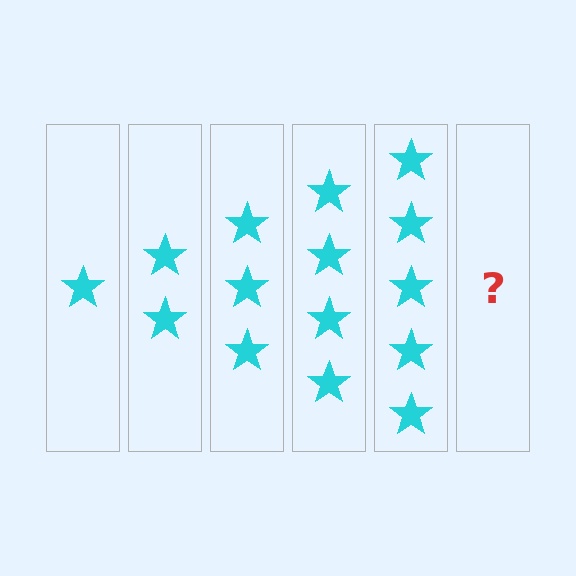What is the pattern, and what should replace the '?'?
The pattern is that each step adds one more star. The '?' should be 6 stars.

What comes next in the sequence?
The next element should be 6 stars.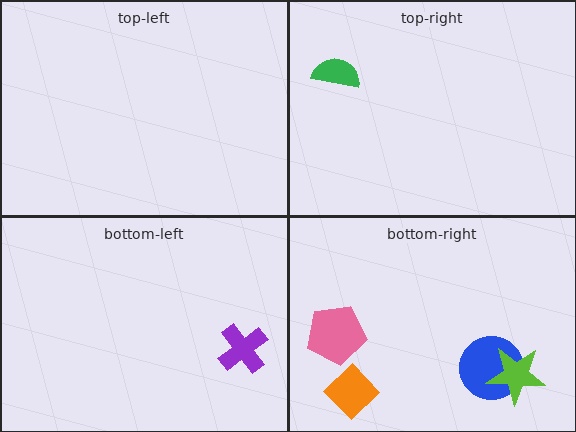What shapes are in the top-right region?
The green semicircle.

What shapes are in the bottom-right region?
The orange diamond, the blue circle, the lime star, the pink pentagon.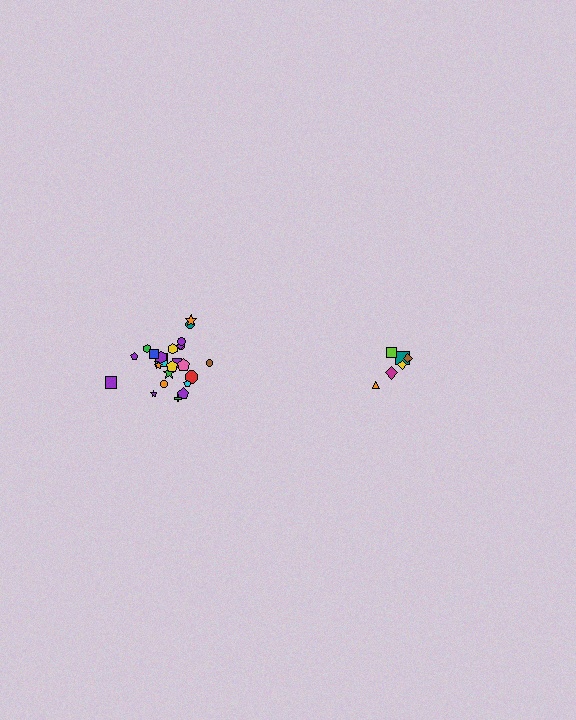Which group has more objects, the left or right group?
The left group.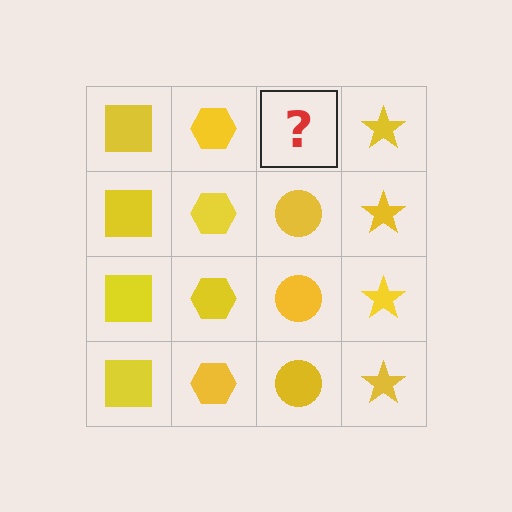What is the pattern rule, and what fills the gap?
The rule is that each column has a consistent shape. The gap should be filled with a yellow circle.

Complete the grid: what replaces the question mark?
The question mark should be replaced with a yellow circle.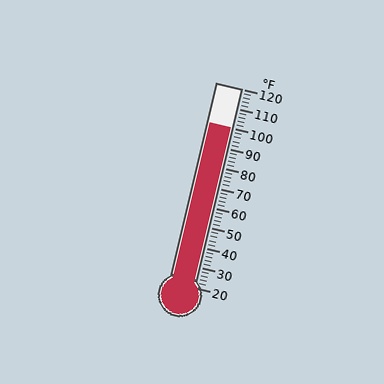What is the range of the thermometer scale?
The thermometer scale ranges from 20°F to 120°F.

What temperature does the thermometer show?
The thermometer shows approximately 100°F.